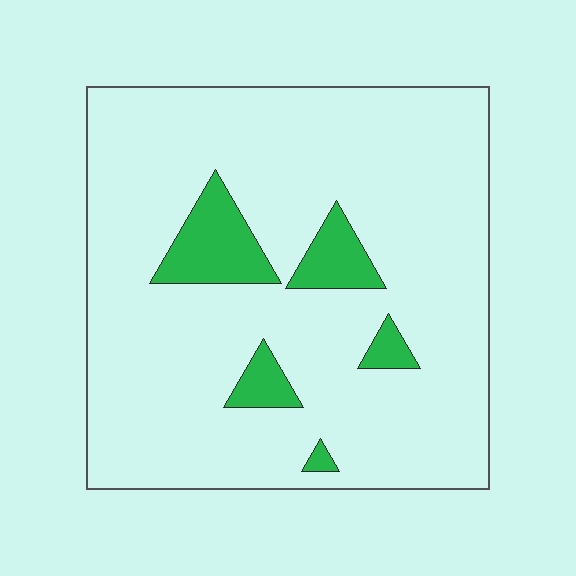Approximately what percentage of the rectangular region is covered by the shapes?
Approximately 10%.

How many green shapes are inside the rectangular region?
5.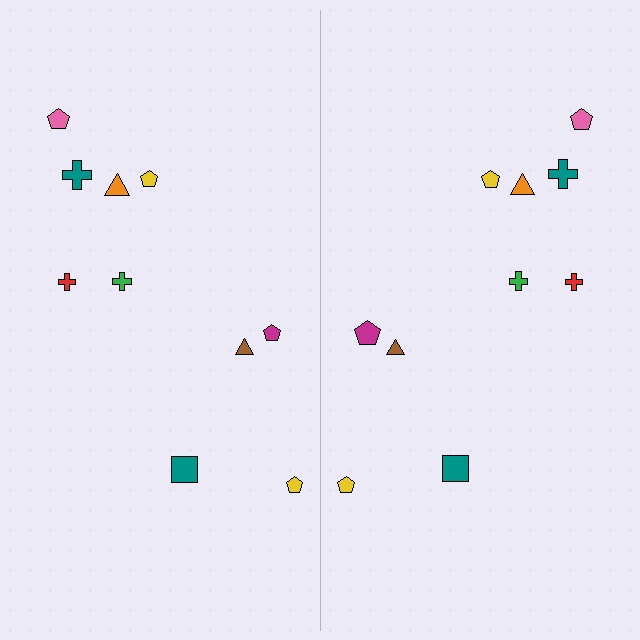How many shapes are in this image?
There are 20 shapes in this image.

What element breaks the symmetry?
The magenta pentagon on the right side has a different size than its mirror counterpart.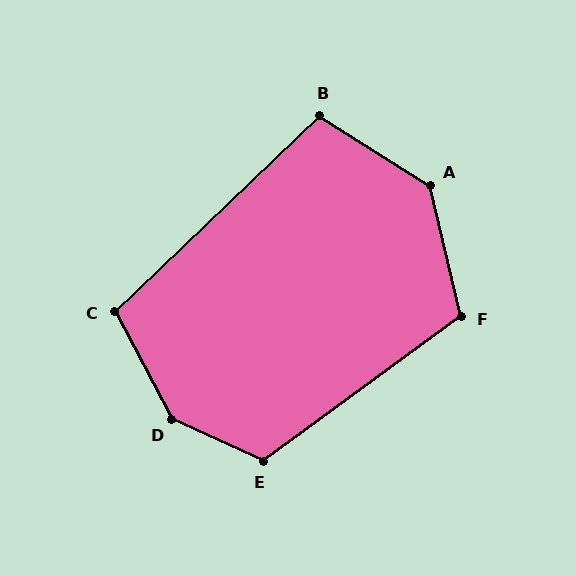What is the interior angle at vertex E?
Approximately 119 degrees (obtuse).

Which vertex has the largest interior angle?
D, at approximately 143 degrees.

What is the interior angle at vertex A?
Approximately 135 degrees (obtuse).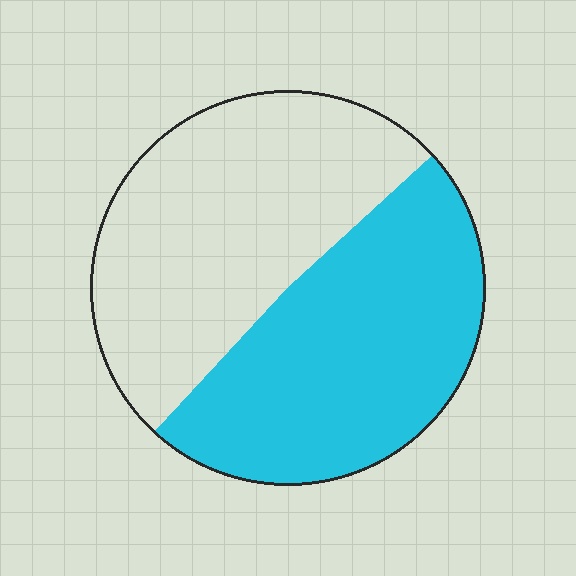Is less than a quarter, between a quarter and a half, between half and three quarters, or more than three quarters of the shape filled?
Between a quarter and a half.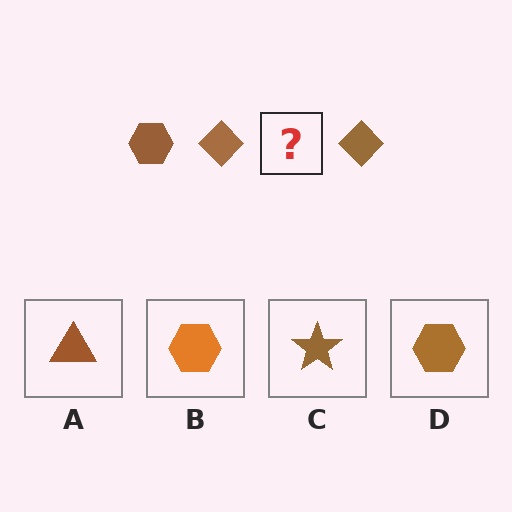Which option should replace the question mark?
Option D.